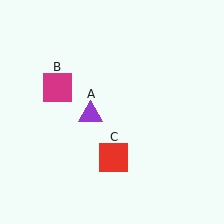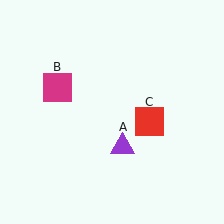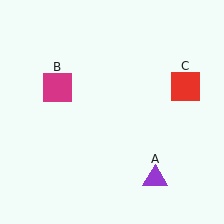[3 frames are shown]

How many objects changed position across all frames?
2 objects changed position: purple triangle (object A), red square (object C).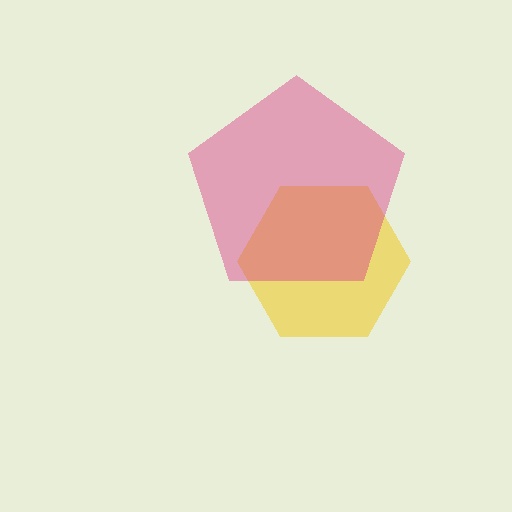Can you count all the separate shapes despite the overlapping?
Yes, there are 2 separate shapes.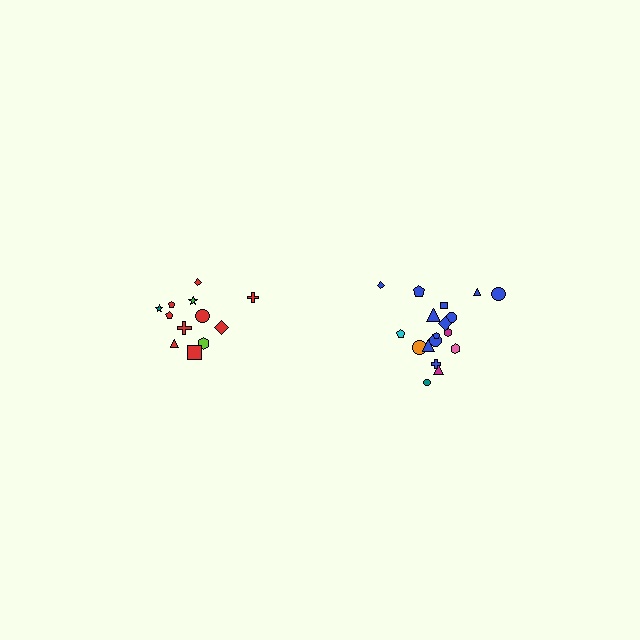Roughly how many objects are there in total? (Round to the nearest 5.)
Roughly 30 objects in total.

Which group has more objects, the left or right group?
The right group.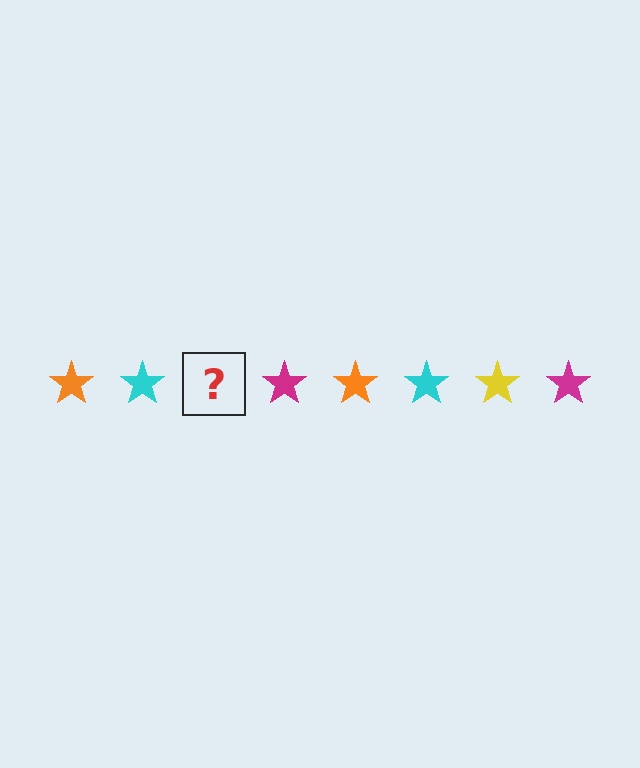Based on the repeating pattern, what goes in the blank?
The blank should be a yellow star.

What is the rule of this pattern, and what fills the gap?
The rule is that the pattern cycles through orange, cyan, yellow, magenta stars. The gap should be filled with a yellow star.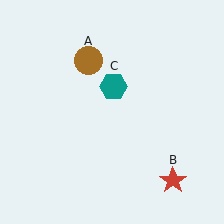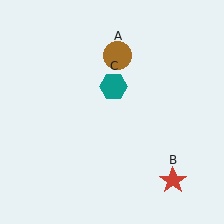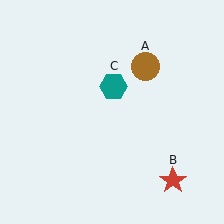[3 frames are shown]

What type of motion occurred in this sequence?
The brown circle (object A) rotated clockwise around the center of the scene.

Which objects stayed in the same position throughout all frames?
Red star (object B) and teal hexagon (object C) remained stationary.